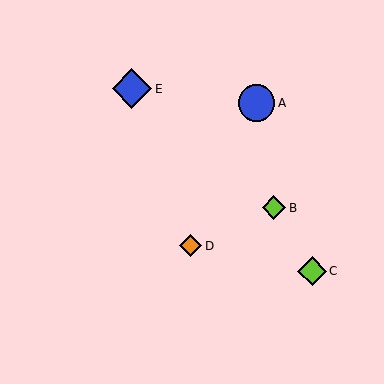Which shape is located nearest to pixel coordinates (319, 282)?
The lime diamond (labeled C) at (312, 271) is nearest to that location.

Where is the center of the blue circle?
The center of the blue circle is at (256, 103).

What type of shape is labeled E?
Shape E is a blue diamond.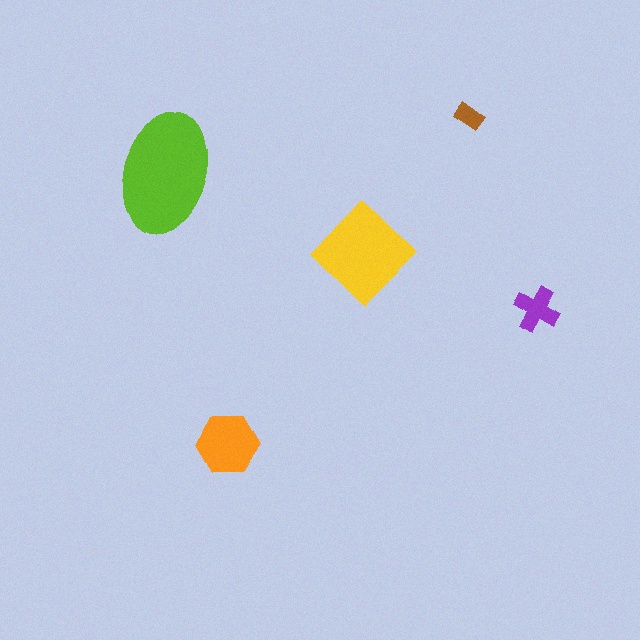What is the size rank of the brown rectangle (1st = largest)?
5th.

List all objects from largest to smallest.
The lime ellipse, the yellow diamond, the orange hexagon, the purple cross, the brown rectangle.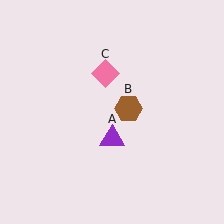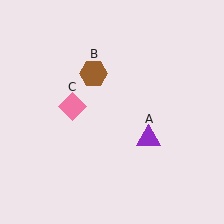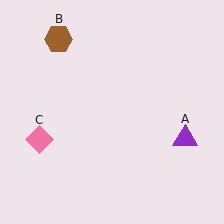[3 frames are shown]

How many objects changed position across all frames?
3 objects changed position: purple triangle (object A), brown hexagon (object B), pink diamond (object C).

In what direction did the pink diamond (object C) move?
The pink diamond (object C) moved down and to the left.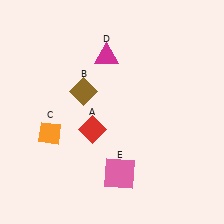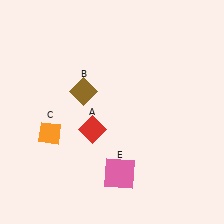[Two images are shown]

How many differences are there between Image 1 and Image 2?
There is 1 difference between the two images.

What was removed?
The magenta triangle (D) was removed in Image 2.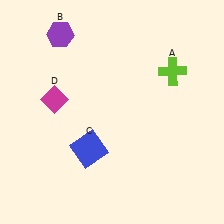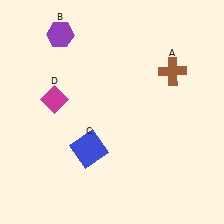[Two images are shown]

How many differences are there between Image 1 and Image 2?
There is 1 difference between the two images.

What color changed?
The cross (A) changed from lime in Image 1 to brown in Image 2.